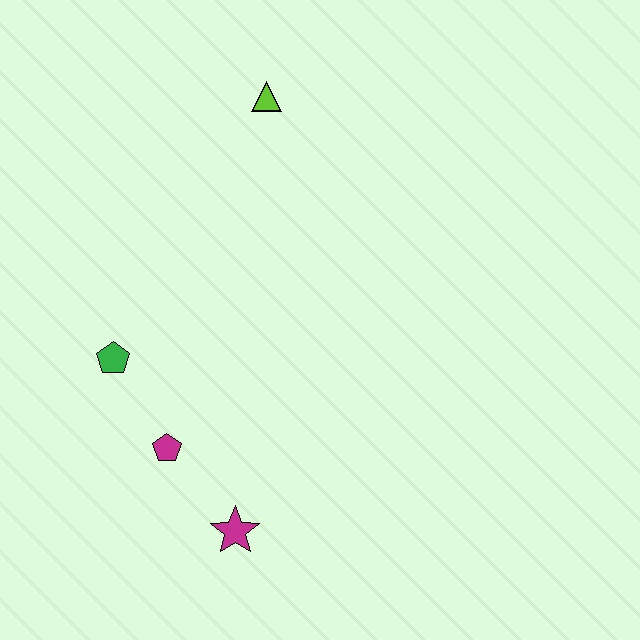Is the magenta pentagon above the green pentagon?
No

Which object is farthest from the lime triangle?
The magenta star is farthest from the lime triangle.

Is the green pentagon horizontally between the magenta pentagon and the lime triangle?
No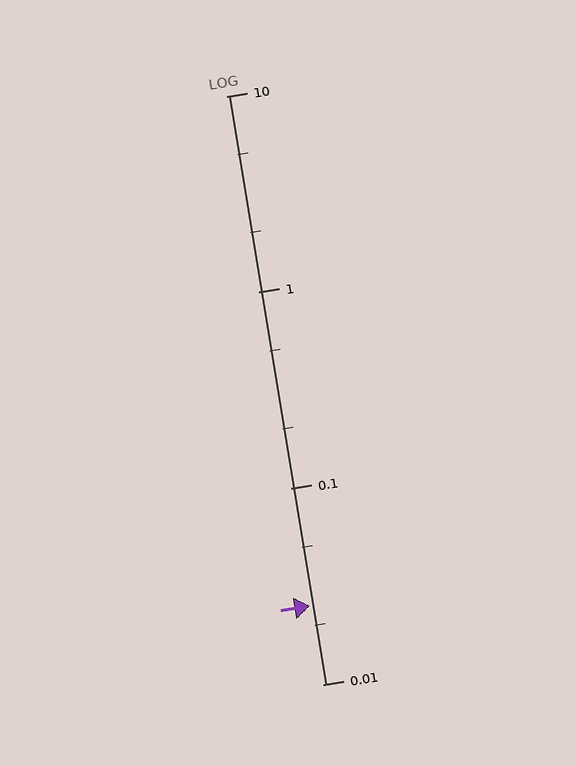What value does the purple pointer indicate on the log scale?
The pointer indicates approximately 0.025.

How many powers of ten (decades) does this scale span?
The scale spans 3 decades, from 0.01 to 10.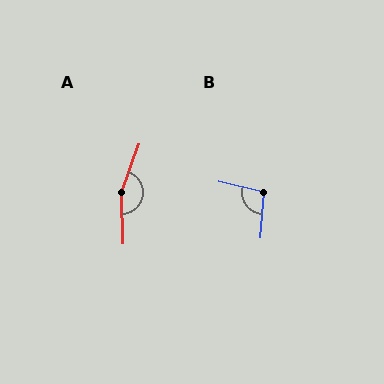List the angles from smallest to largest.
B (99°), A (158°).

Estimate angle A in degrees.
Approximately 158 degrees.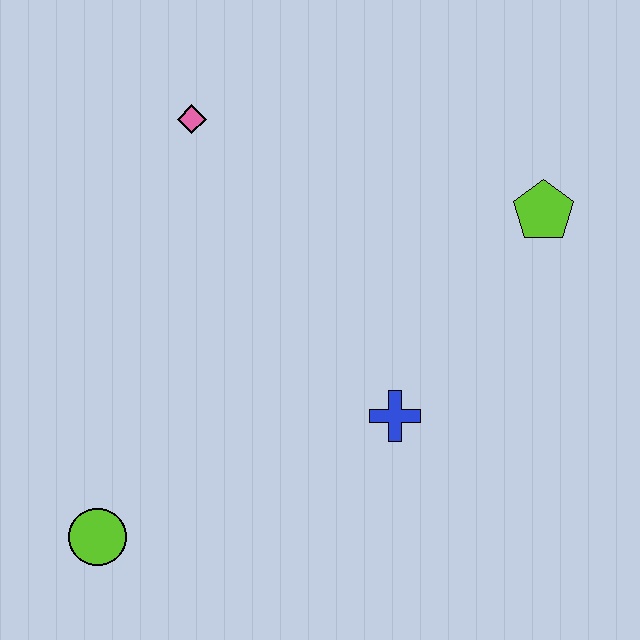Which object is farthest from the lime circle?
The lime pentagon is farthest from the lime circle.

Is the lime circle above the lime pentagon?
No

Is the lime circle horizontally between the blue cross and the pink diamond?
No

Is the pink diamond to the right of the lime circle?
Yes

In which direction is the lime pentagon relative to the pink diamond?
The lime pentagon is to the right of the pink diamond.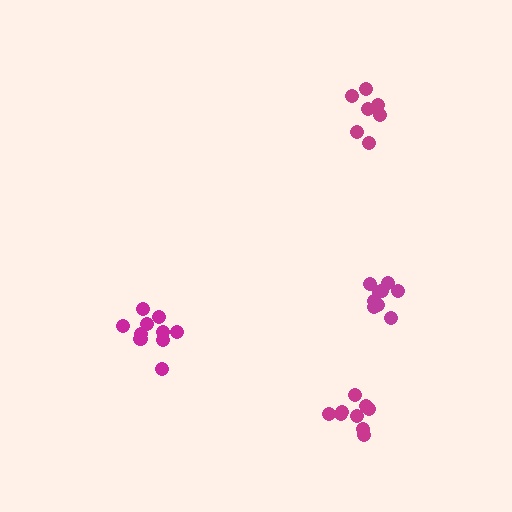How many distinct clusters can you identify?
There are 4 distinct clusters.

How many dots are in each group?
Group 1: 9 dots, Group 2: 9 dots, Group 3: 10 dots, Group 4: 7 dots (35 total).